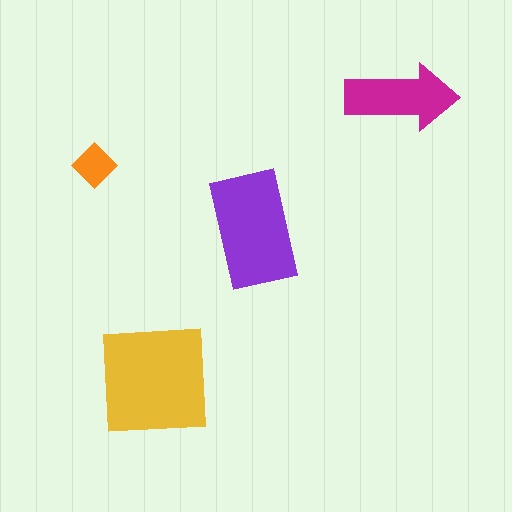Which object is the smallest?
The orange diamond.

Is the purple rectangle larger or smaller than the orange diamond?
Larger.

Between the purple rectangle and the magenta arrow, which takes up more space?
The purple rectangle.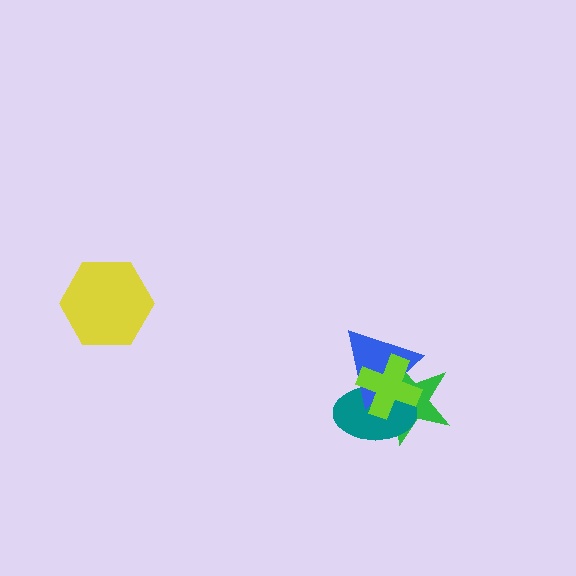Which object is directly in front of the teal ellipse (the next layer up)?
The blue triangle is directly in front of the teal ellipse.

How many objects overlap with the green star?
3 objects overlap with the green star.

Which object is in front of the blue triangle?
The lime cross is in front of the blue triangle.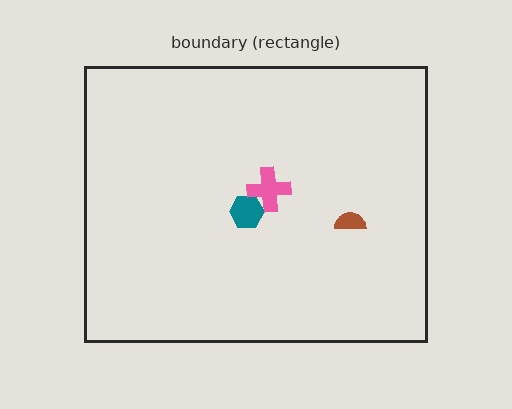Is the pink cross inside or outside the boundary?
Inside.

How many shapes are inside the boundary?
3 inside, 0 outside.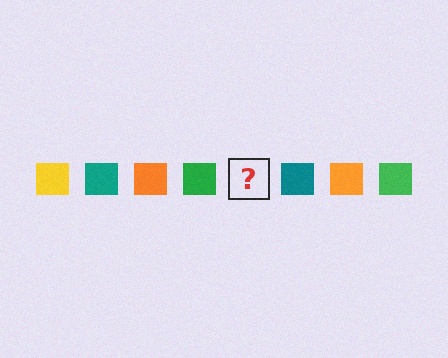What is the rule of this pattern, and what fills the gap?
The rule is that the pattern cycles through yellow, teal, orange, green squares. The gap should be filled with a yellow square.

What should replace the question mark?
The question mark should be replaced with a yellow square.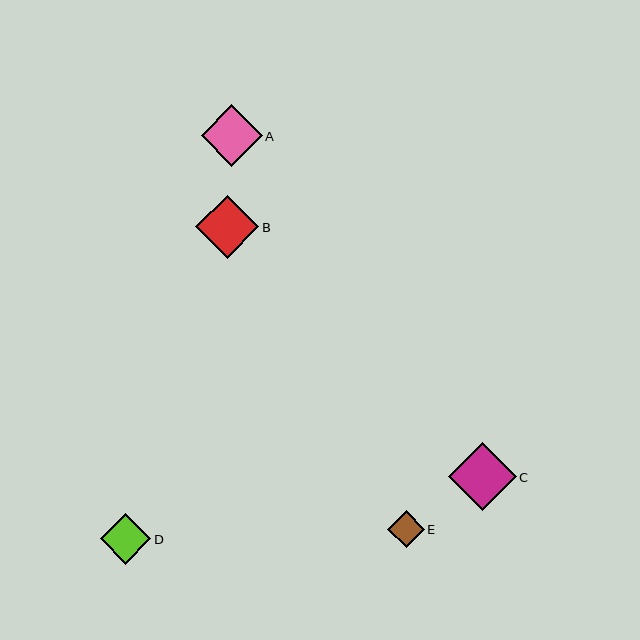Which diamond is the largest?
Diamond C is the largest with a size of approximately 68 pixels.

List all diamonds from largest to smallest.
From largest to smallest: C, B, A, D, E.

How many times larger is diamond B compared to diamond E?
Diamond B is approximately 1.7 times the size of diamond E.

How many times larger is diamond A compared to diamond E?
Diamond A is approximately 1.7 times the size of diamond E.